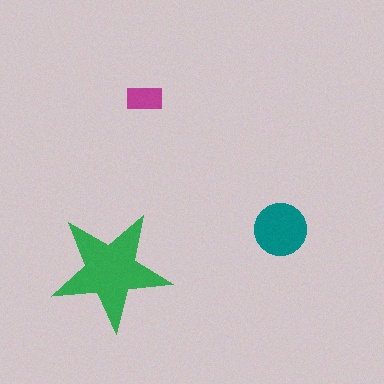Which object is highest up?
The magenta rectangle is topmost.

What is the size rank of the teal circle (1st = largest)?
2nd.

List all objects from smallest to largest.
The magenta rectangle, the teal circle, the green star.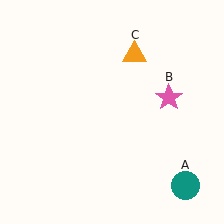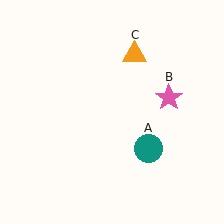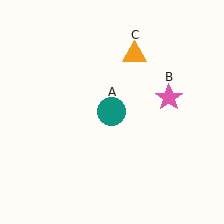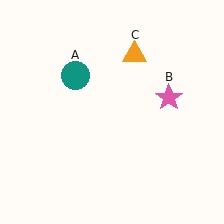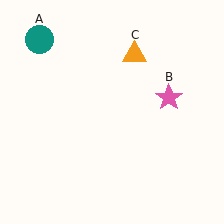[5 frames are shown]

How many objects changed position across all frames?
1 object changed position: teal circle (object A).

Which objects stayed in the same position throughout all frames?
Pink star (object B) and orange triangle (object C) remained stationary.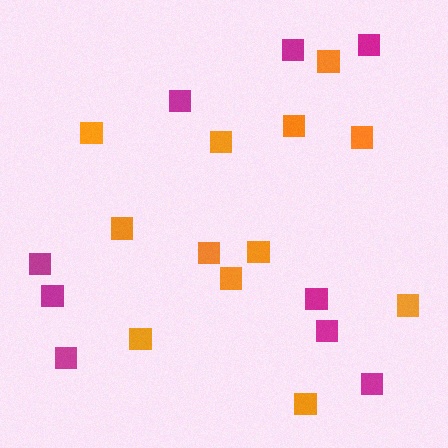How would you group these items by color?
There are 2 groups: one group of magenta squares (9) and one group of orange squares (12).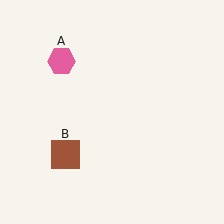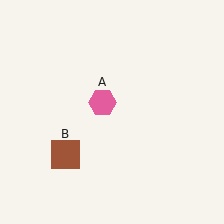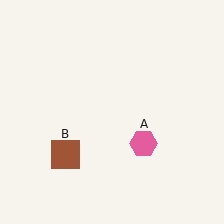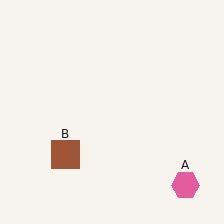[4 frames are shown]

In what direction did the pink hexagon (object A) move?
The pink hexagon (object A) moved down and to the right.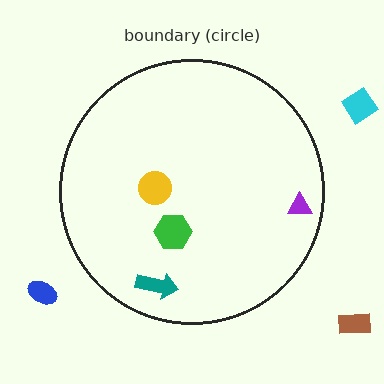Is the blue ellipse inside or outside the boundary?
Outside.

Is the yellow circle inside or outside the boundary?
Inside.